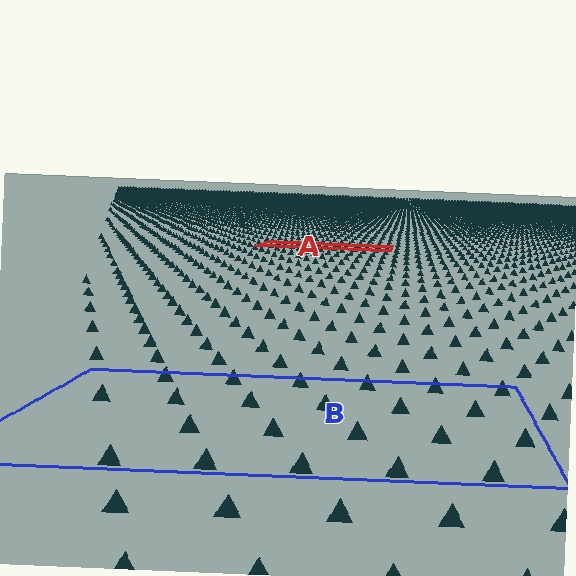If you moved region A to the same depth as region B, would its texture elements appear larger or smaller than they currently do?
They would appear larger. At a closer depth, the same texture elements are projected at a bigger on-screen size.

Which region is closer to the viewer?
Region B is closer. The texture elements there are larger and more spread out.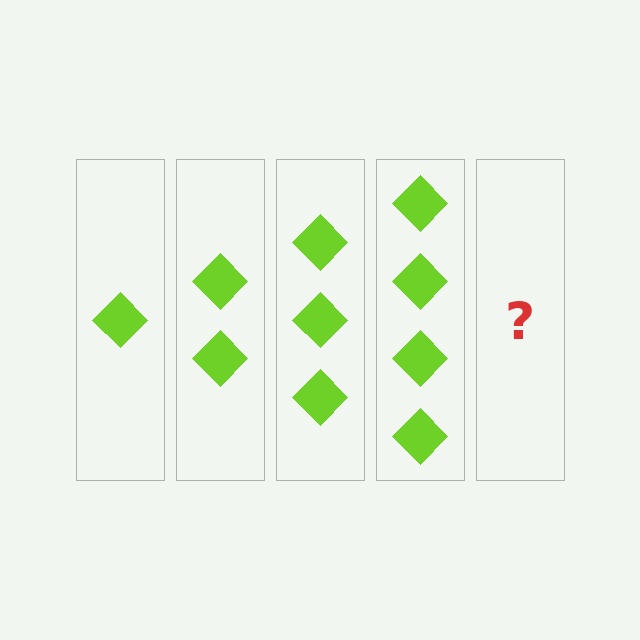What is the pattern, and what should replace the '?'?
The pattern is that each step adds one more diamond. The '?' should be 5 diamonds.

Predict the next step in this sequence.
The next step is 5 diamonds.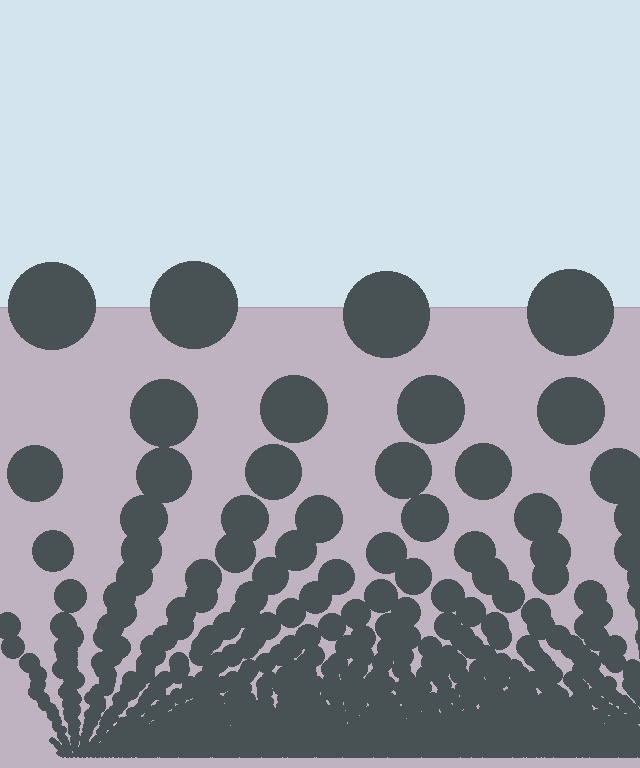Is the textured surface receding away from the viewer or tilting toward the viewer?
The surface appears to tilt toward the viewer. Texture elements get larger and sparser toward the top.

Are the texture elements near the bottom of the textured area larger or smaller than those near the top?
Smaller. The gradient is inverted — elements near the bottom are smaller and denser.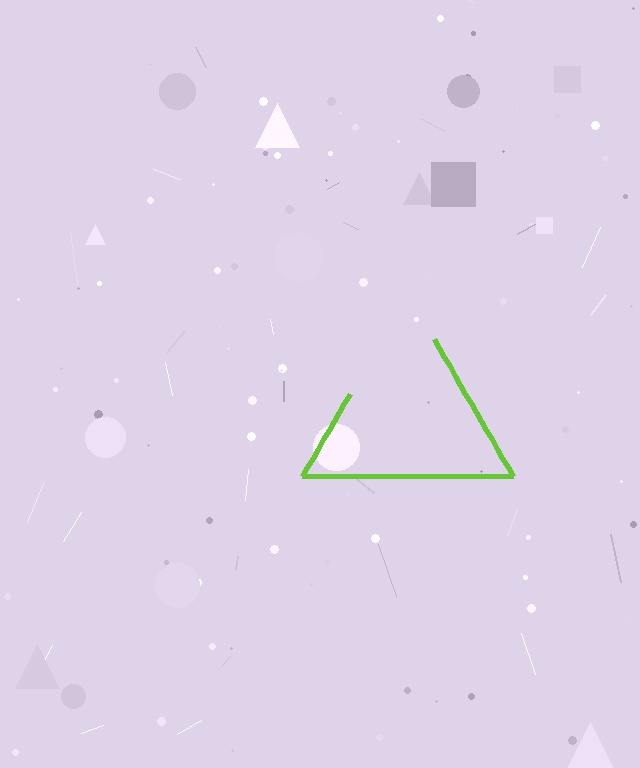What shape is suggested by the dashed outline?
The dashed outline suggests a triangle.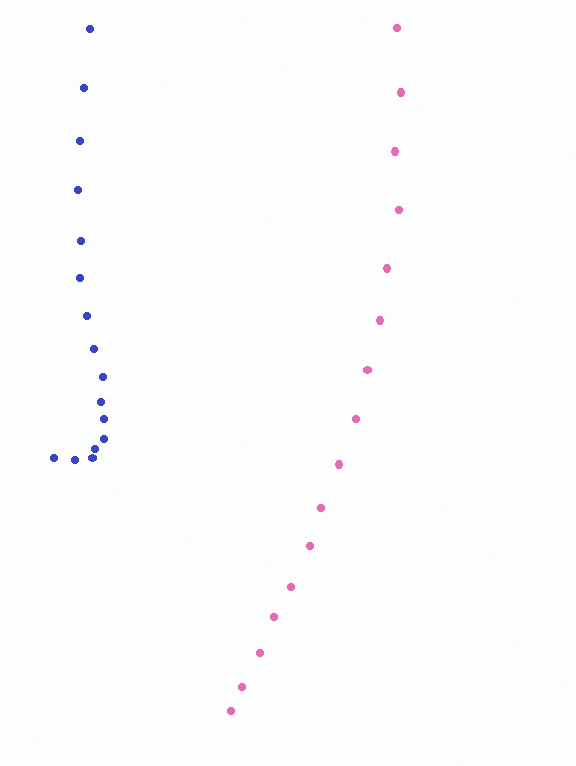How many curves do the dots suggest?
There are 2 distinct paths.